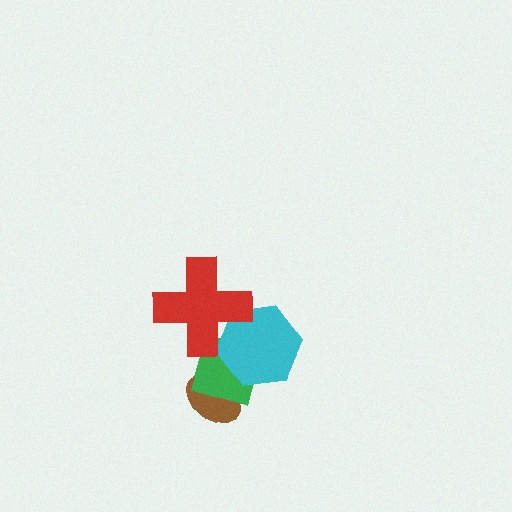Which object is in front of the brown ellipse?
The green square is in front of the brown ellipse.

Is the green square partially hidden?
Yes, it is partially covered by another shape.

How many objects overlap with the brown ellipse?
1 object overlaps with the brown ellipse.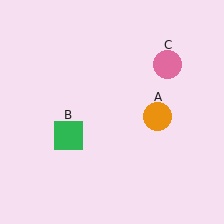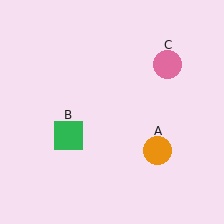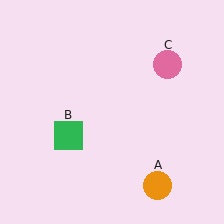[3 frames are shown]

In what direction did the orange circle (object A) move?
The orange circle (object A) moved down.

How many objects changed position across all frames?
1 object changed position: orange circle (object A).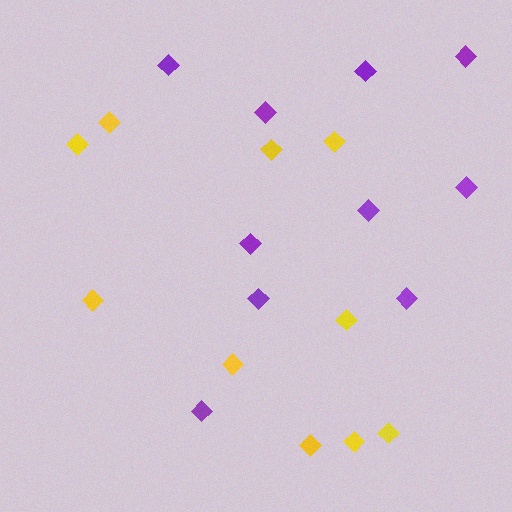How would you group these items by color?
There are 2 groups: one group of purple diamonds (10) and one group of yellow diamonds (10).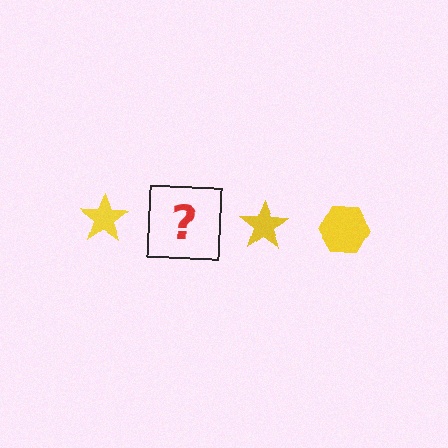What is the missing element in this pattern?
The missing element is a yellow hexagon.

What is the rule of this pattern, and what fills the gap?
The rule is that the pattern cycles through star, hexagon shapes in yellow. The gap should be filled with a yellow hexagon.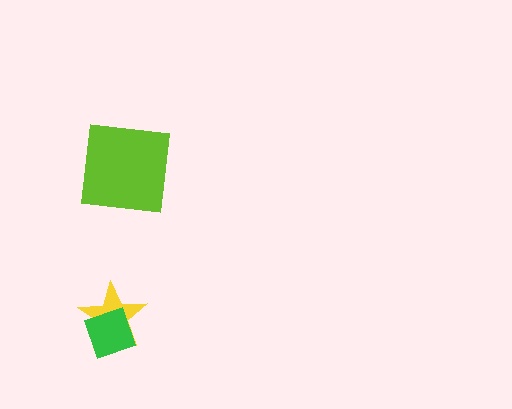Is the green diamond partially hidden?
No, no other shape covers it.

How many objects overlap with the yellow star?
1 object overlaps with the yellow star.